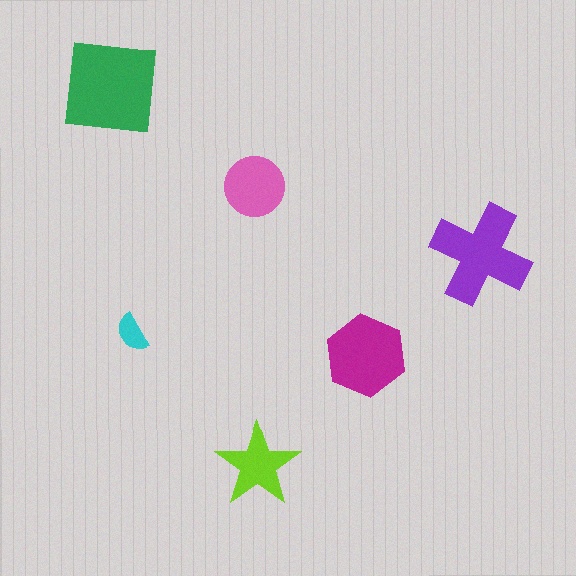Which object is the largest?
The green square.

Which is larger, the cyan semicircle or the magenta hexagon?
The magenta hexagon.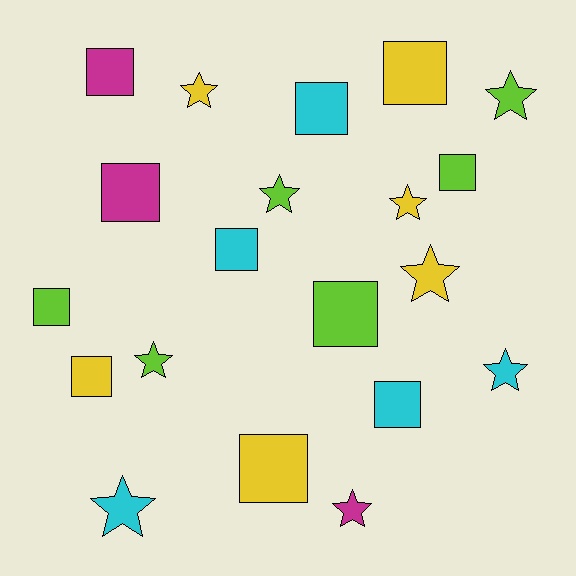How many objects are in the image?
There are 20 objects.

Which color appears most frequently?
Yellow, with 6 objects.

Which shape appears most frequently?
Square, with 11 objects.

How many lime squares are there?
There are 3 lime squares.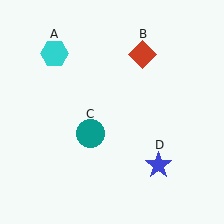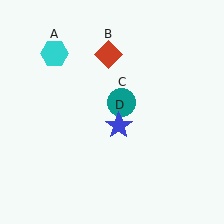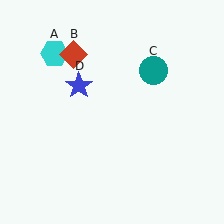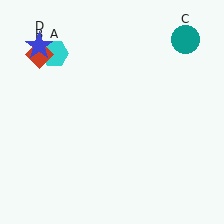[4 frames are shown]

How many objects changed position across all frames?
3 objects changed position: red diamond (object B), teal circle (object C), blue star (object D).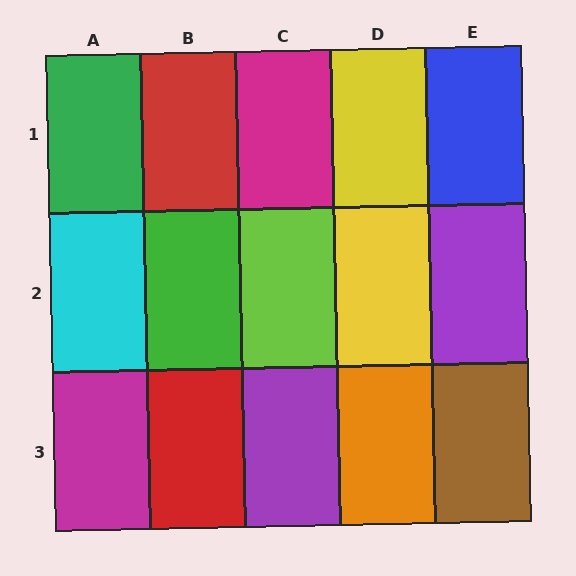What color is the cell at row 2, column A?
Cyan.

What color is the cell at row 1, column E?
Blue.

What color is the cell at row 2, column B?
Green.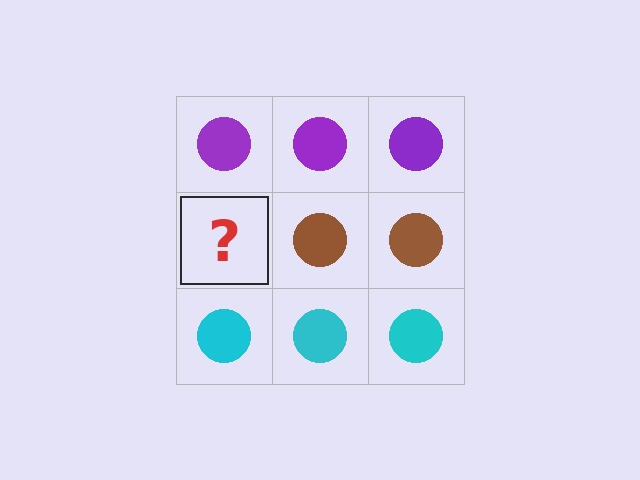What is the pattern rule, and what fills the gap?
The rule is that each row has a consistent color. The gap should be filled with a brown circle.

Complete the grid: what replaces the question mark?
The question mark should be replaced with a brown circle.